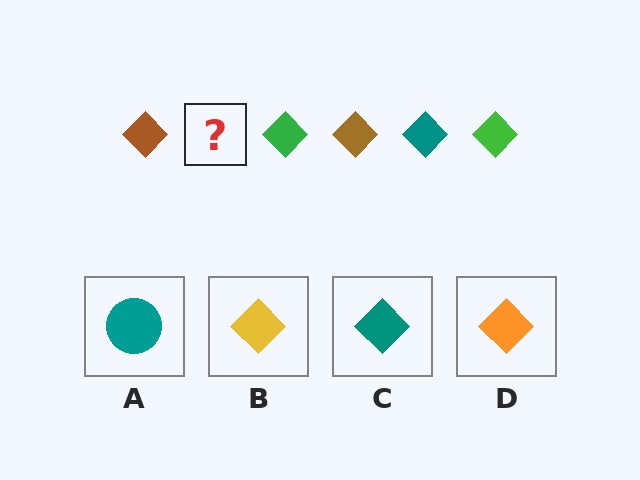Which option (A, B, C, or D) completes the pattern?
C.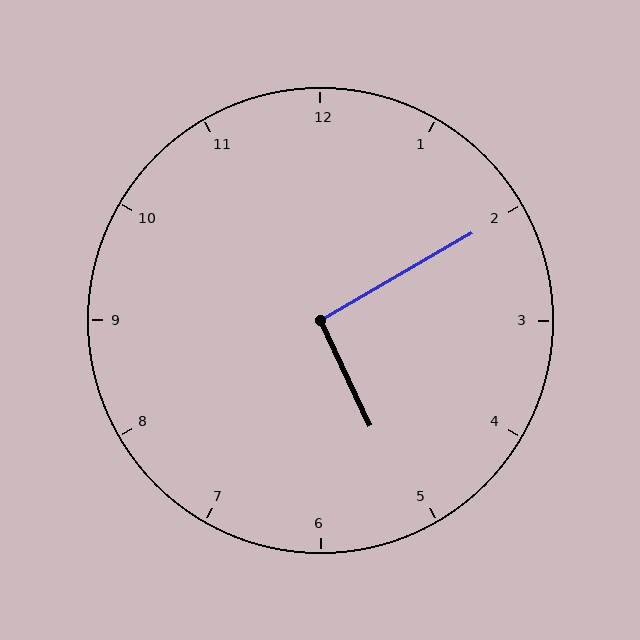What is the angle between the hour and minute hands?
Approximately 95 degrees.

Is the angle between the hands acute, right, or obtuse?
It is right.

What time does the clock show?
5:10.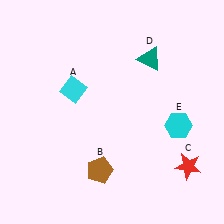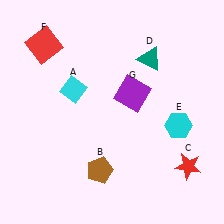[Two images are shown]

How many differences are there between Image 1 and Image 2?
There are 2 differences between the two images.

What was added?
A red square (F), a purple square (G) were added in Image 2.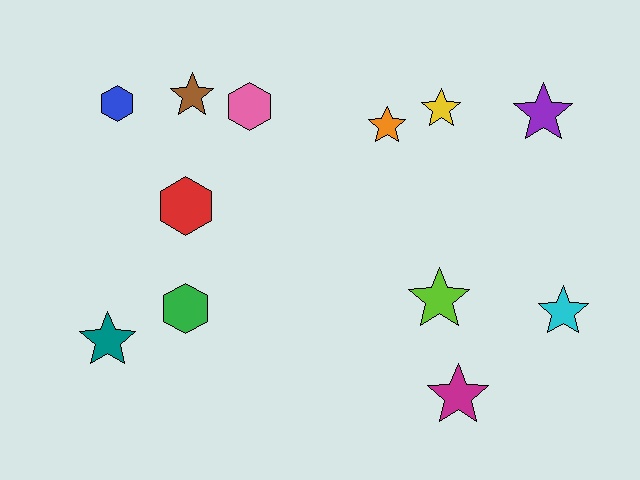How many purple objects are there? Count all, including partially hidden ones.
There is 1 purple object.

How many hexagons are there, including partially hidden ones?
There are 4 hexagons.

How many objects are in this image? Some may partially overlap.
There are 12 objects.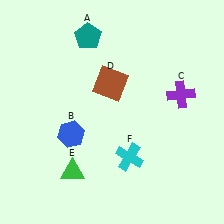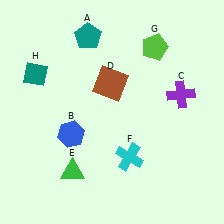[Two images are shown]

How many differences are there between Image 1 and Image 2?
There are 2 differences between the two images.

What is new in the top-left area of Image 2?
A teal diamond (H) was added in the top-left area of Image 2.